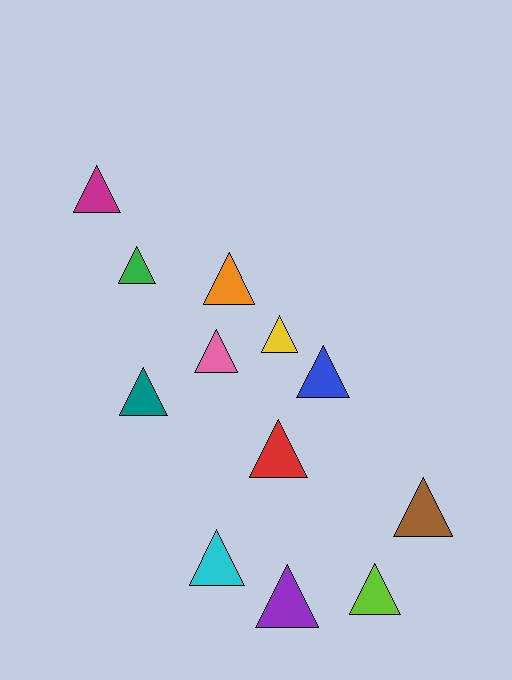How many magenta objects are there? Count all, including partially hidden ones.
There is 1 magenta object.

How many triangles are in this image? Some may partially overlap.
There are 12 triangles.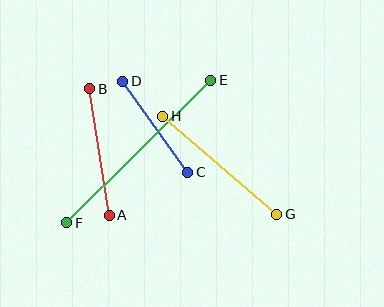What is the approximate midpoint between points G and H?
The midpoint is at approximately (220, 165) pixels.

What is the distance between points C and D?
The distance is approximately 112 pixels.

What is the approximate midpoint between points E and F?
The midpoint is at approximately (139, 152) pixels.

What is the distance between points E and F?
The distance is approximately 202 pixels.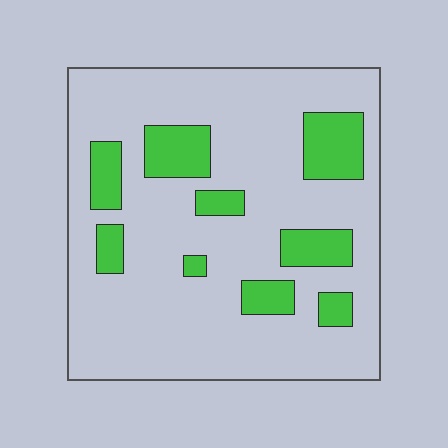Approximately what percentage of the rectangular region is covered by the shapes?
Approximately 20%.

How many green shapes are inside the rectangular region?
9.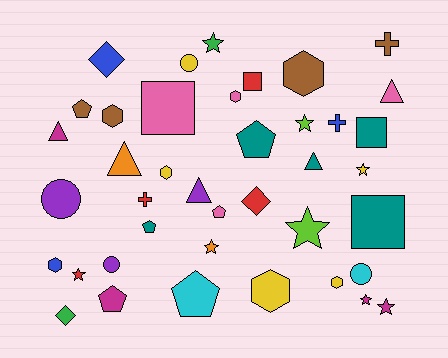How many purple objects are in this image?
There are 3 purple objects.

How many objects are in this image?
There are 40 objects.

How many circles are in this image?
There are 4 circles.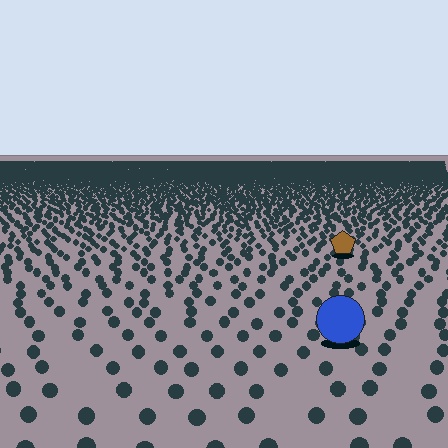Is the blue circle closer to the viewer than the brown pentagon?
Yes. The blue circle is closer — you can tell from the texture gradient: the ground texture is coarser near it.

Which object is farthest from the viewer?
The brown pentagon is farthest from the viewer. It appears smaller and the ground texture around it is denser.